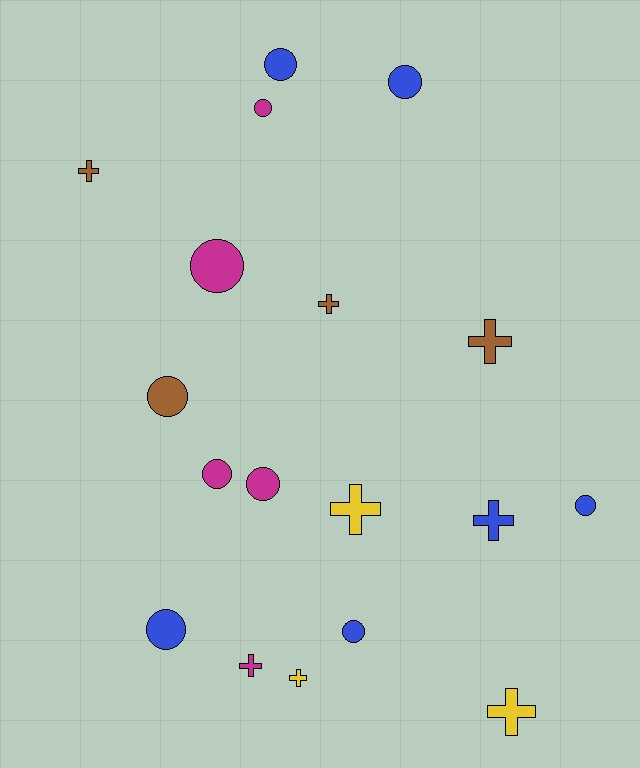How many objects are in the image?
There are 18 objects.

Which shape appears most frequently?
Circle, with 10 objects.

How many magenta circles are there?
There are 4 magenta circles.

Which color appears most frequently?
Blue, with 6 objects.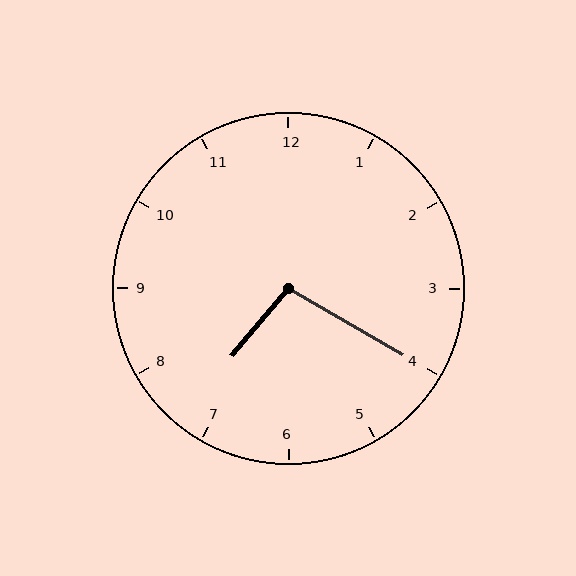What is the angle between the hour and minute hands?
Approximately 100 degrees.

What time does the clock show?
7:20.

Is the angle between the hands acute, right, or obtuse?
It is obtuse.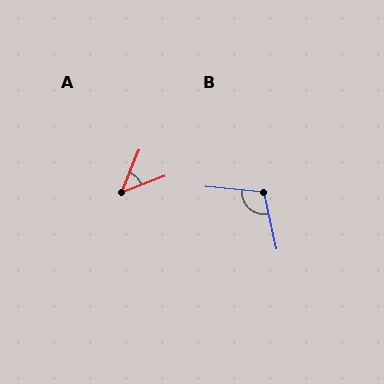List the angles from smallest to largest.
A (47°), B (108°).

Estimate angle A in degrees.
Approximately 47 degrees.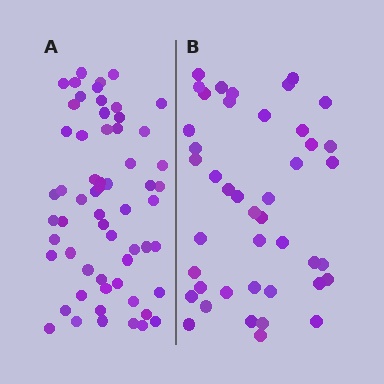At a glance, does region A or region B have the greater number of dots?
Region A (the left region) has more dots.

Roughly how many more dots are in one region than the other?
Region A has approximately 15 more dots than region B.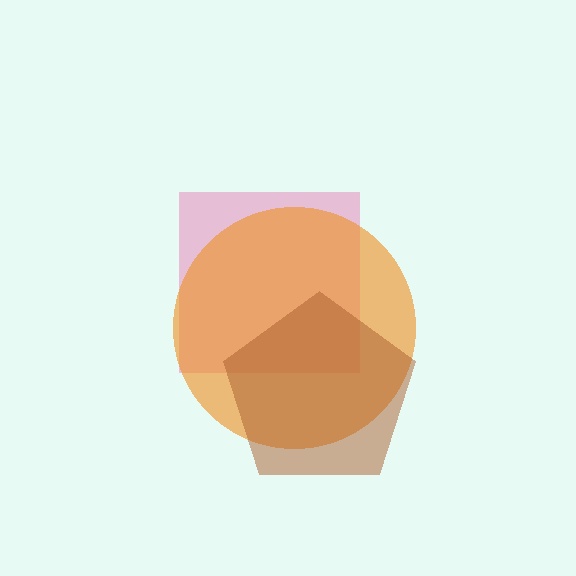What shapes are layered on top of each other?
The layered shapes are: a pink square, an orange circle, a brown pentagon.